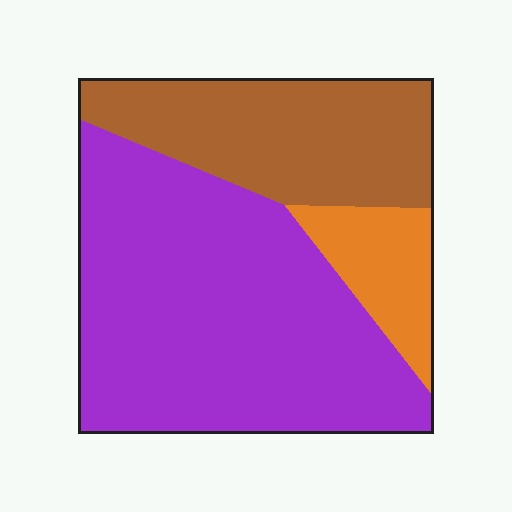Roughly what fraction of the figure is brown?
Brown takes up about one quarter (1/4) of the figure.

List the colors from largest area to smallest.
From largest to smallest: purple, brown, orange.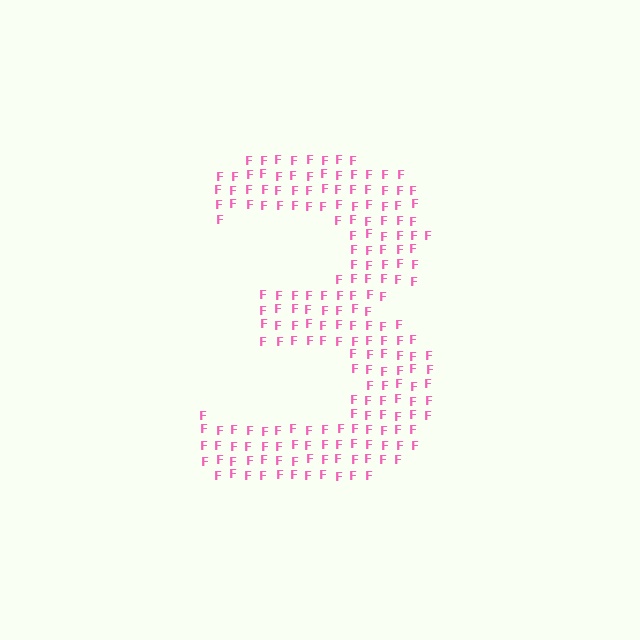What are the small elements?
The small elements are letter F's.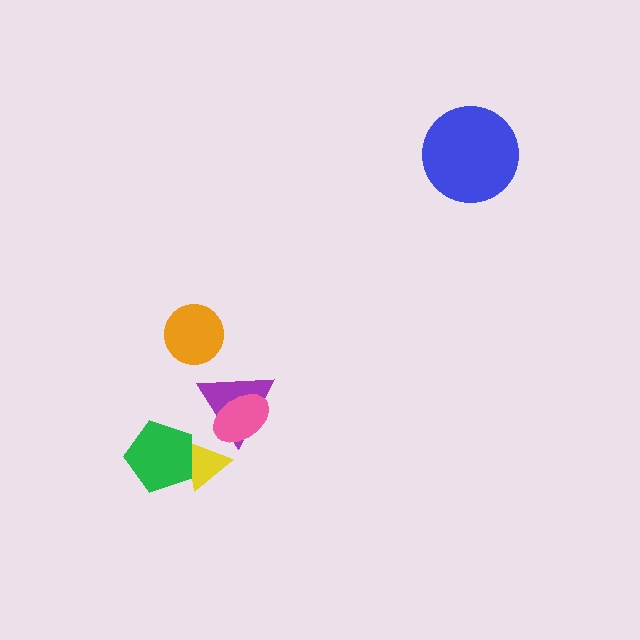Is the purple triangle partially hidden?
Yes, it is partially covered by another shape.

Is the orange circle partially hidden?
No, no other shape covers it.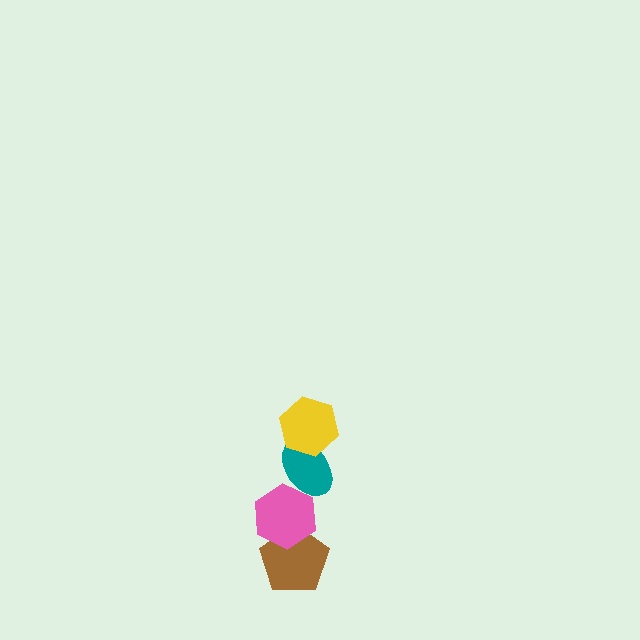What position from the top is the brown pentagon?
The brown pentagon is 4th from the top.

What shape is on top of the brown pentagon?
The pink hexagon is on top of the brown pentagon.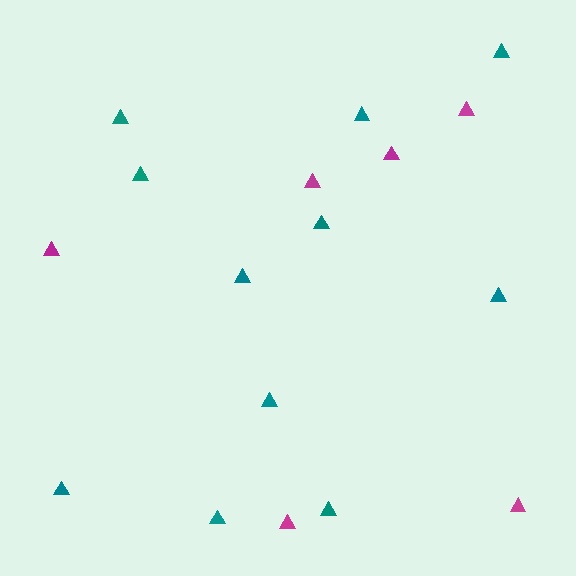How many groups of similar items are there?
There are 2 groups: one group of magenta triangles (6) and one group of teal triangles (11).